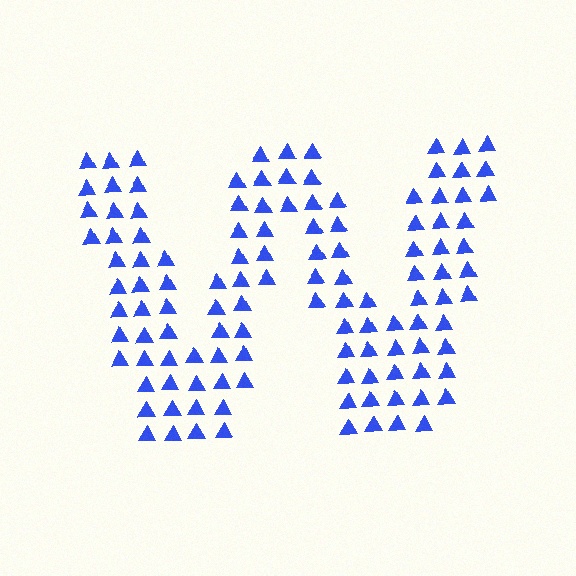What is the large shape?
The large shape is the letter W.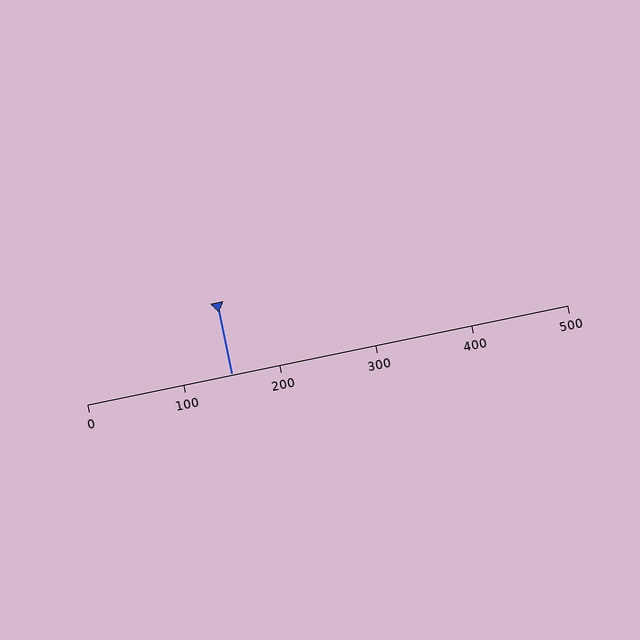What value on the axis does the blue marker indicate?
The marker indicates approximately 150.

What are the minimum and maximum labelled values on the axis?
The axis runs from 0 to 500.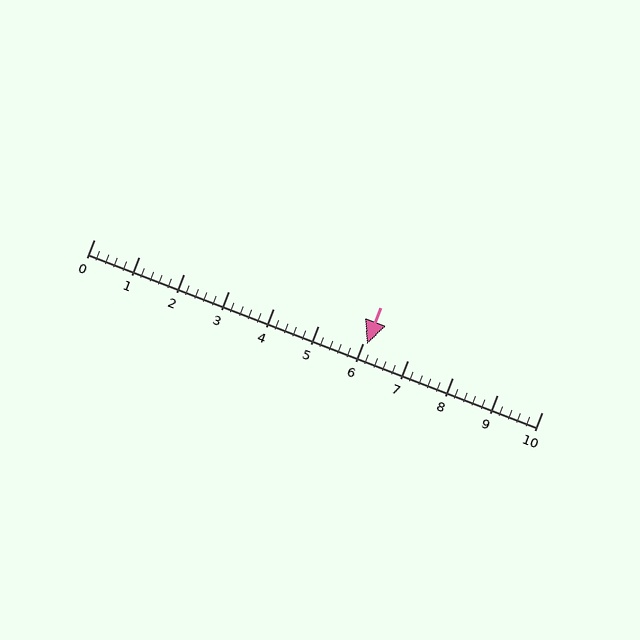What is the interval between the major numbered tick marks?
The major tick marks are spaced 1 units apart.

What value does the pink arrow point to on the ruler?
The pink arrow points to approximately 6.1.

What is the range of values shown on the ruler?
The ruler shows values from 0 to 10.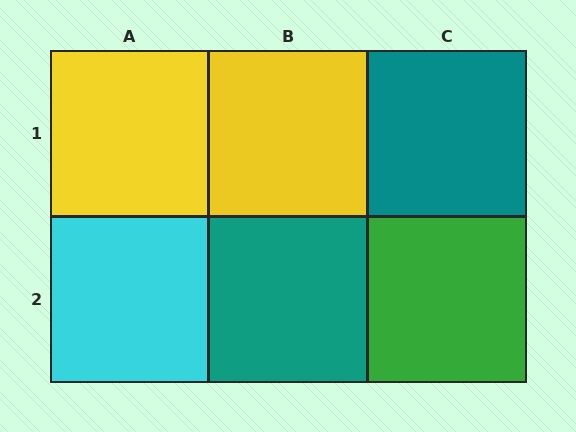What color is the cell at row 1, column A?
Yellow.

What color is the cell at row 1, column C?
Teal.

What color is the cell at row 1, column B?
Yellow.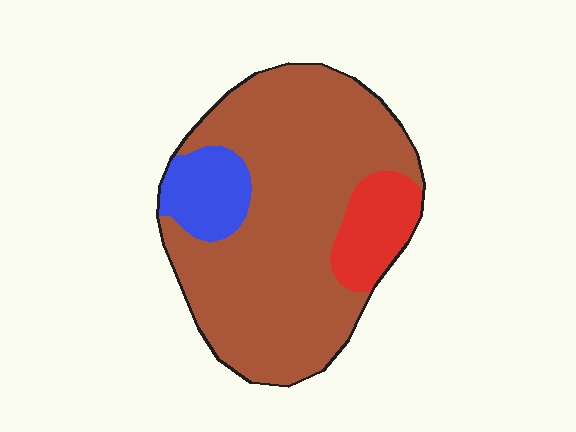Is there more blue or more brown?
Brown.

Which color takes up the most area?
Brown, at roughly 75%.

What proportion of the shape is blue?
Blue covers roughly 10% of the shape.